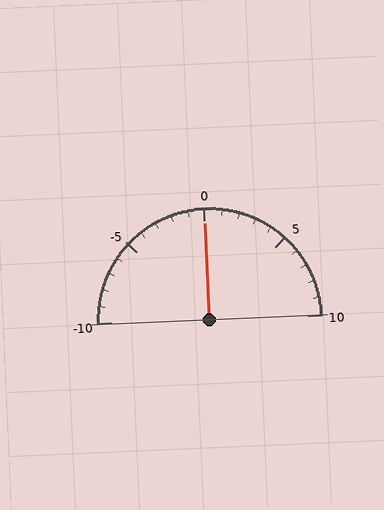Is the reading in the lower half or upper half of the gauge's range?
The reading is in the upper half of the range (-10 to 10).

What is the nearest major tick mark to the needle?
The nearest major tick mark is 0.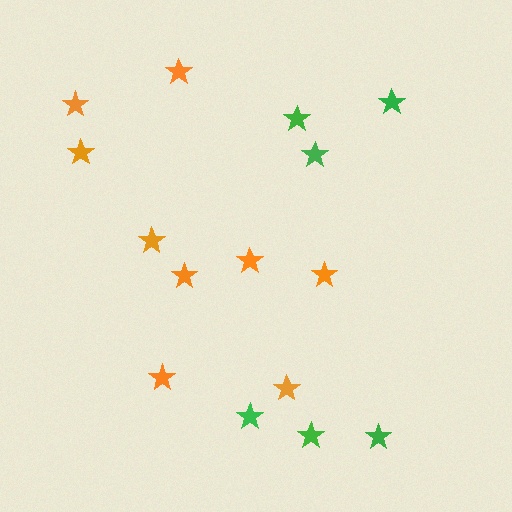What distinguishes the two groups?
There are 2 groups: one group of orange stars (9) and one group of green stars (6).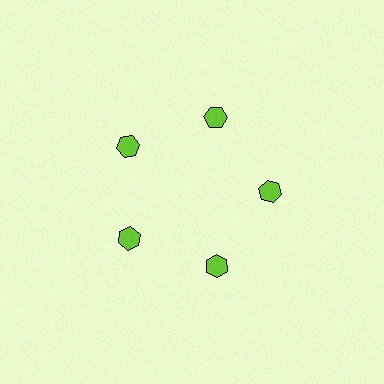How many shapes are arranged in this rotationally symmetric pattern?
There are 5 shapes, arranged in 5 groups of 1.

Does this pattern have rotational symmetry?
Yes, this pattern has 5-fold rotational symmetry. It looks the same after rotating 72 degrees around the center.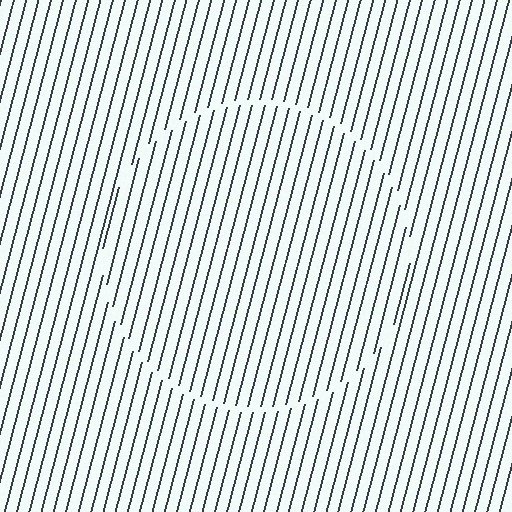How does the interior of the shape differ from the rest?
The interior of the shape contains the same grating, shifted by half a period — the contour is defined by the phase discontinuity where line-ends from the inner and outer gratings abut.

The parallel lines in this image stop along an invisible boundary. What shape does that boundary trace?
An illusory circle. The interior of the shape contains the same grating, shifted by half a period — the contour is defined by the phase discontinuity where line-ends from the inner and outer gratings abut.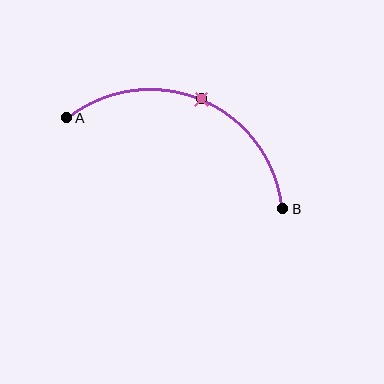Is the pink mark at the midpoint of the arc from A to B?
Yes. The pink mark lies on the arc at equal arc-length from both A and B — it is the arc midpoint.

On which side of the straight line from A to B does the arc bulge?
The arc bulges above the straight line connecting A and B.